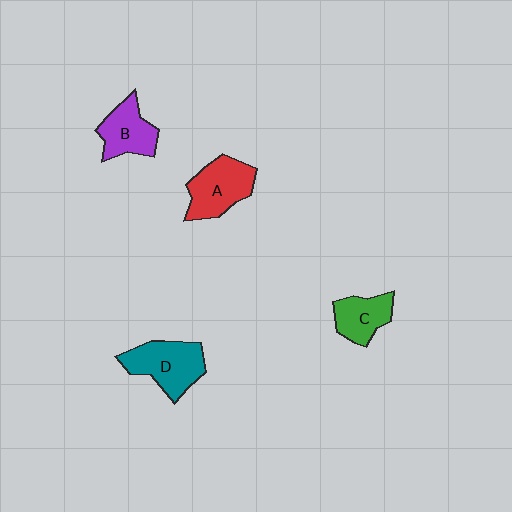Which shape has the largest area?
Shape D (teal).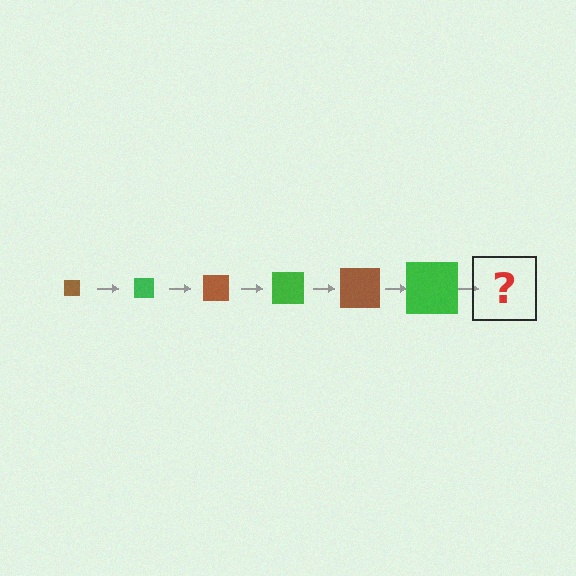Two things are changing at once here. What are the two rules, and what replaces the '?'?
The two rules are that the square grows larger each step and the color cycles through brown and green. The '?' should be a brown square, larger than the previous one.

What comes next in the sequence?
The next element should be a brown square, larger than the previous one.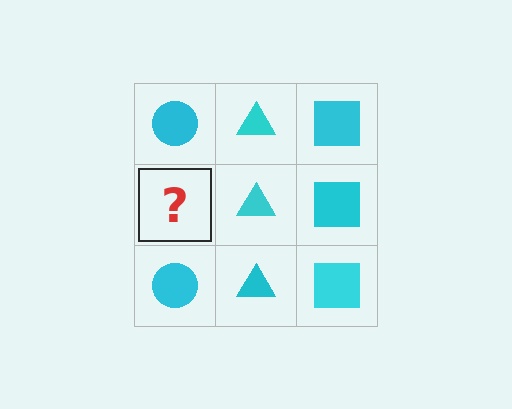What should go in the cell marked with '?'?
The missing cell should contain a cyan circle.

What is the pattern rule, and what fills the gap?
The rule is that each column has a consistent shape. The gap should be filled with a cyan circle.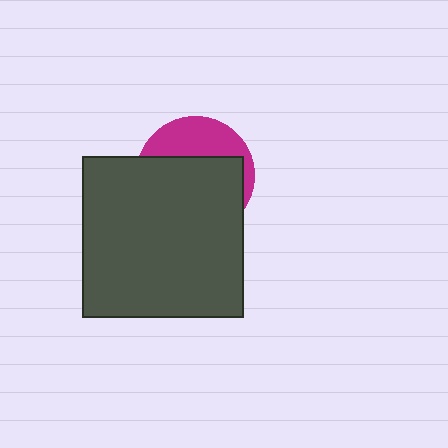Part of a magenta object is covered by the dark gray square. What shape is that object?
It is a circle.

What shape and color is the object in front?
The object in front is a dark gray square.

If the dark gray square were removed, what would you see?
You would see the complete magenta circle.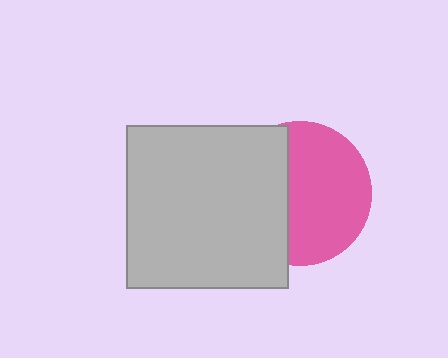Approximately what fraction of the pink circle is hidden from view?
Roughly 41% of the pink circle is hidden behind the light gray square.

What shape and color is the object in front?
The object in front is a light gray square.